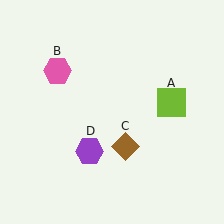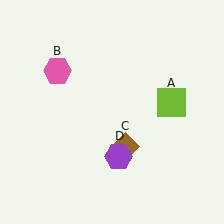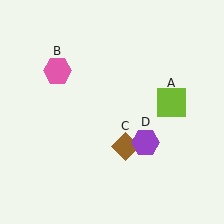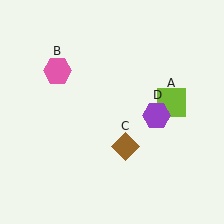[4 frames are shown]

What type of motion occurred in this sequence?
The purple hexagon (object D) rotated counterclockwise around the center of the scene.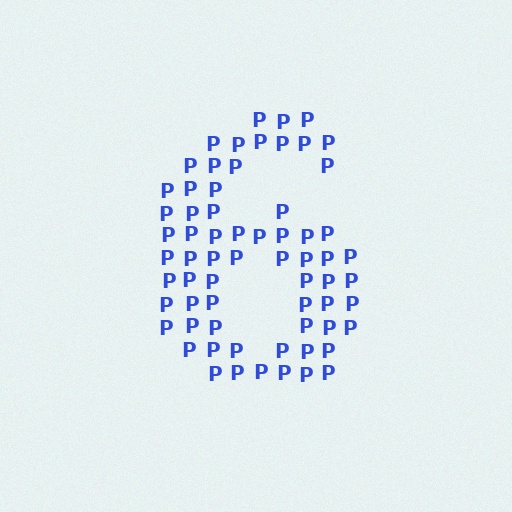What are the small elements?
The small elements are letter P's.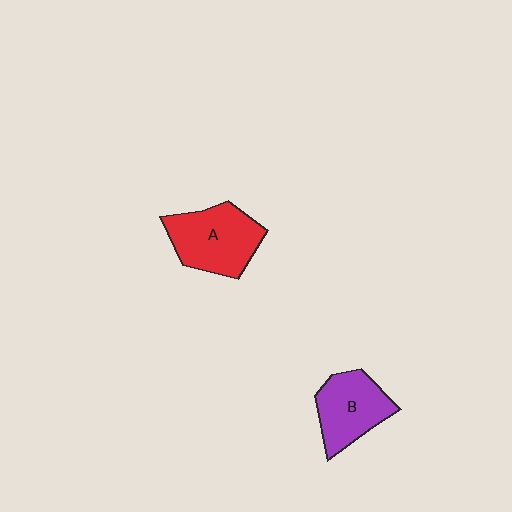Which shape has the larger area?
Shape A (red).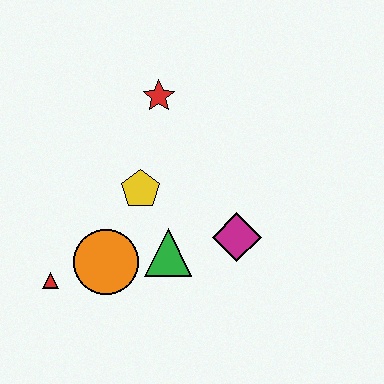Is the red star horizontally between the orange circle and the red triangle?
No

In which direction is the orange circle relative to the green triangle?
The orange circle is to the left of the green triangle.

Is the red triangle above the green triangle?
No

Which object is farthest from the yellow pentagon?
The red triangle is farthest from the yellow pentagon.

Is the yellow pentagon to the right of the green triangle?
No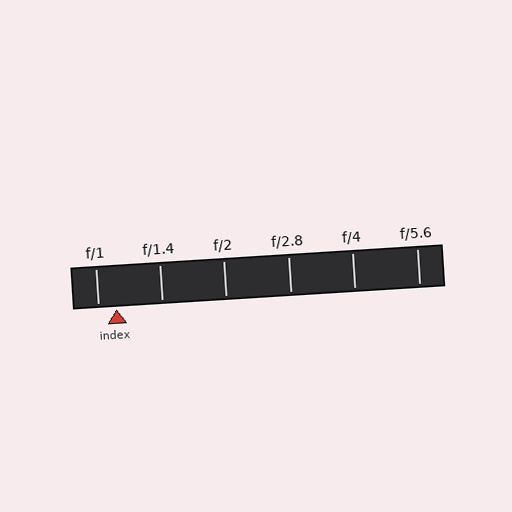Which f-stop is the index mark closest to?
The index mark is closest to f/1.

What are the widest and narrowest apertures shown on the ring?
The widest aperture shown is f/1 and the narrowest is f/5.6.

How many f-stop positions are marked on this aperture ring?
There are 6 f-stop positions marked.